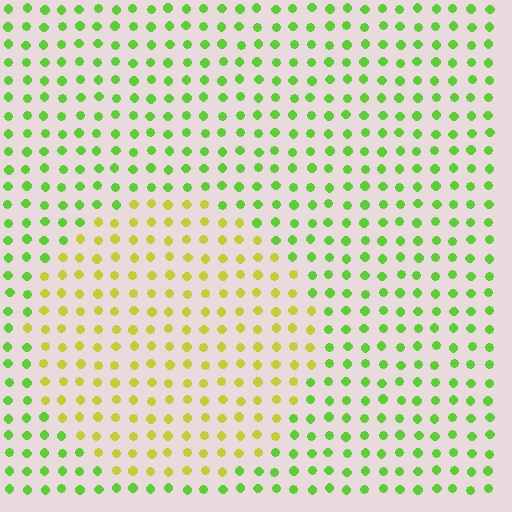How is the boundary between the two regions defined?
The boundary is defined purely by a slight shift in hue (about 40 degrees). Spacing, size, and orientation are identical on both sides.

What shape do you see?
I see a circle.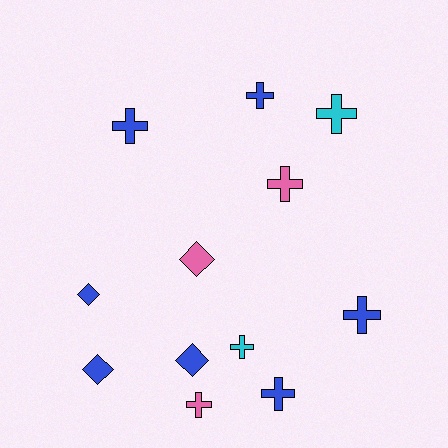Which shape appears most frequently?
Cross, with 8 objects.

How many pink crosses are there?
There are 2 pink crosses.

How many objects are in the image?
There are 12 objects.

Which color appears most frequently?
Blue, with 7 objects.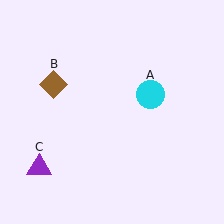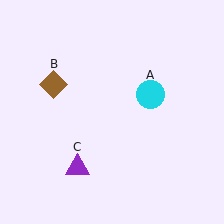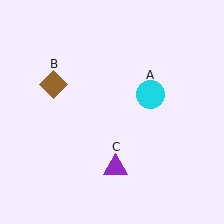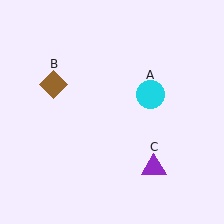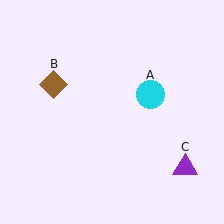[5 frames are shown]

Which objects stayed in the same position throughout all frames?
Cyan circle (object A) and brown diamond (object B) remained stationary.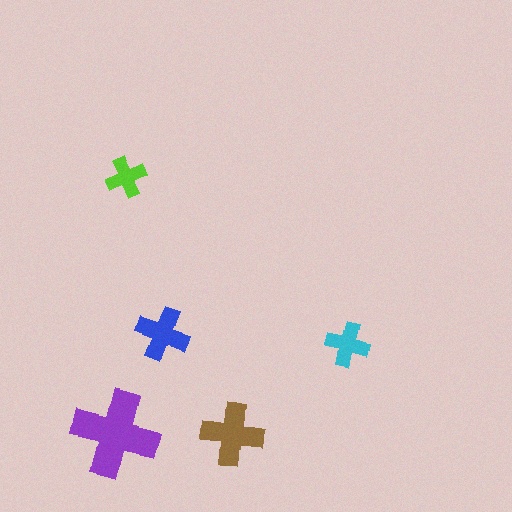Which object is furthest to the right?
The cyan cross is rightmost.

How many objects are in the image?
There are 5 objects in the image.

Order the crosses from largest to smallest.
the purple one, the brown one, the blue one, the cyan one, the lime one.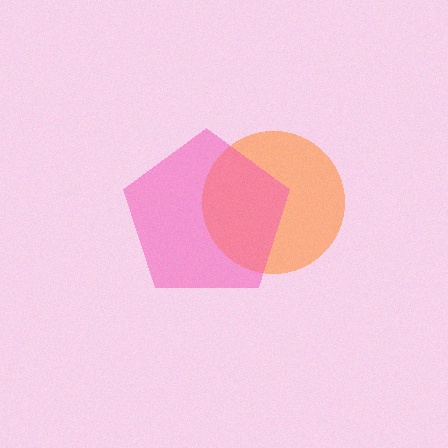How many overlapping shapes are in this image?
There are 2 overlapping shapes in the image.